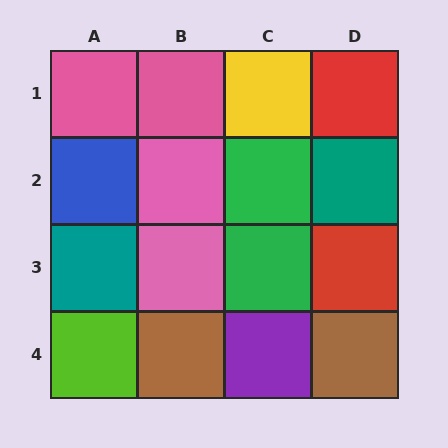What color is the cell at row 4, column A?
Lime.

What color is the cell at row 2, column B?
Pink.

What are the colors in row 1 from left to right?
Pink, pink, yellow, red.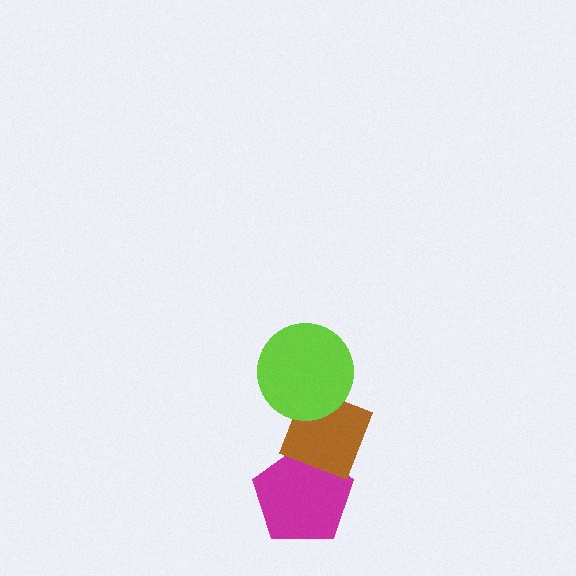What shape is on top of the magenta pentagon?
The brown diamond is on top of the magenta pentagon.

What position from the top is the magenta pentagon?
The magenta pentagon is 3rd from the top.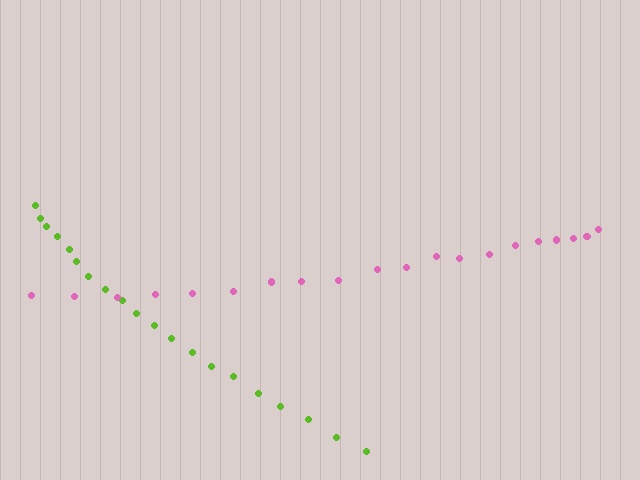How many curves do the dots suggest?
There are 2 distinct paths.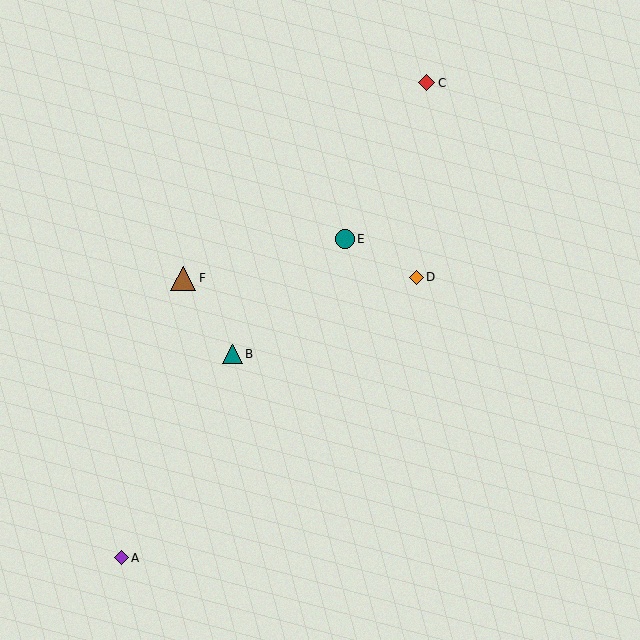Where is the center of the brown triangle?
The center of the brown triangle is at (183, 278).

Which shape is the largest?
The brown triangle (labeled F) is the largest.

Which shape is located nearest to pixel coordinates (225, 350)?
The teal triangle (labeled B) at (233, 354) is nearest to that location.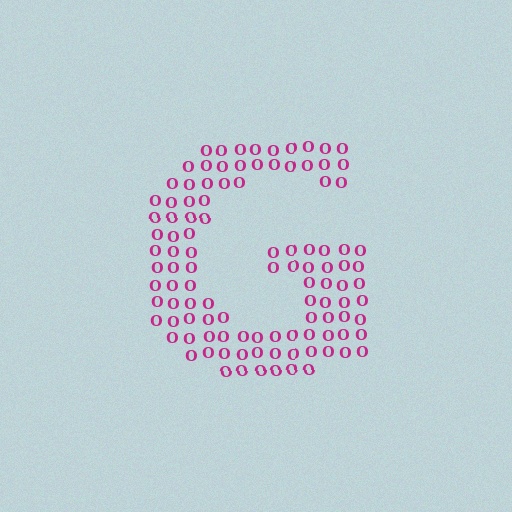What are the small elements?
The small elements are letter O's.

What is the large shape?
The large shape is the letter G.